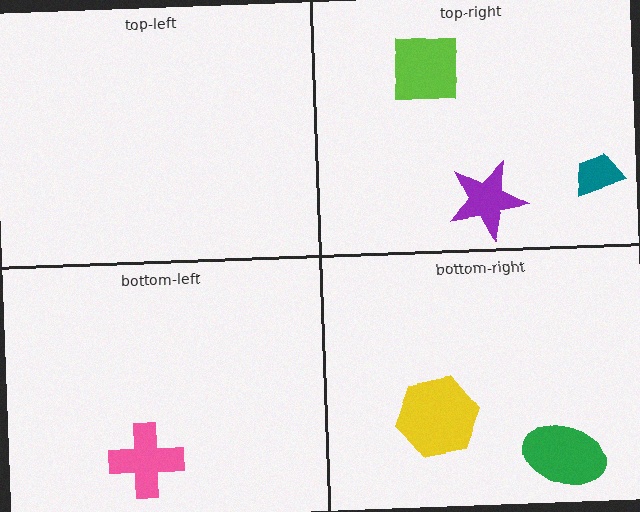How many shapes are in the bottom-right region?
2.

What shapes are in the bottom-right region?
The green ellipse, the yellow hexagon.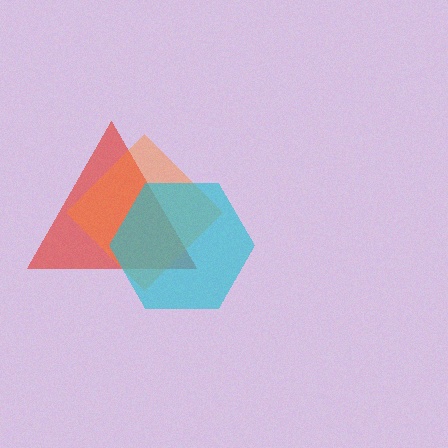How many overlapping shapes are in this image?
There are 3 overlapping shapes in the image.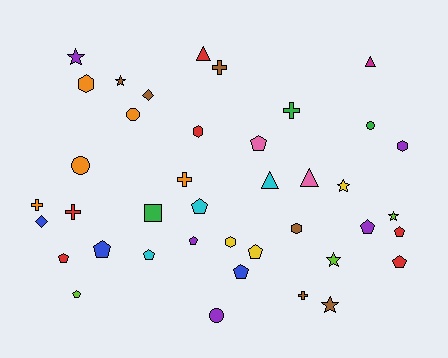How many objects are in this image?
There are 40 objects.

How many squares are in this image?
There is 1 square.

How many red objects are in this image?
There are 6 red objects.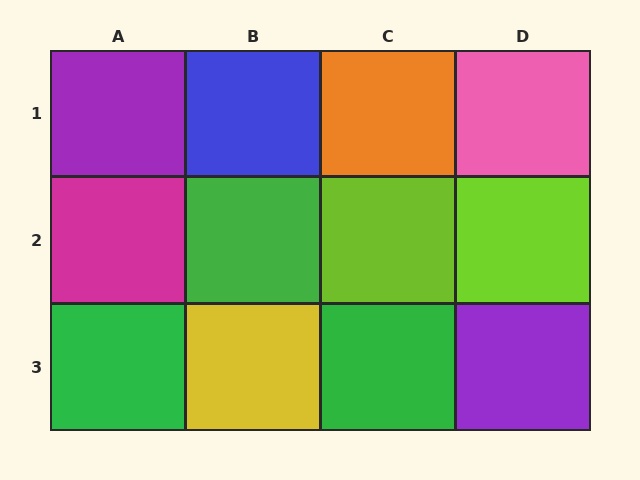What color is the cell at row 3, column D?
Purple.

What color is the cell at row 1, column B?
Blue.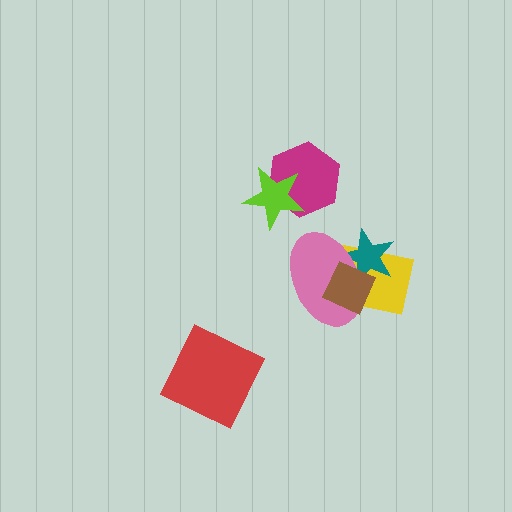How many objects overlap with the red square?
0 objects overlap with the red square.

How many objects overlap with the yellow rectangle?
3 objects overlap with the yellow rectangle.